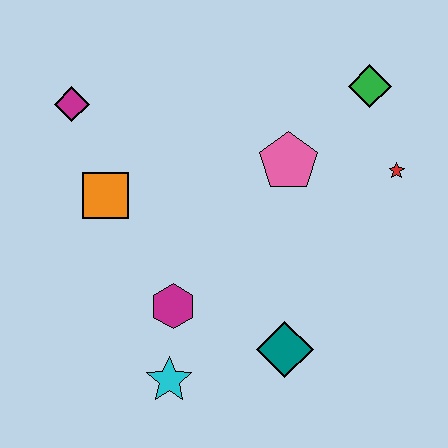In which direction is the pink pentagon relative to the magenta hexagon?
The pink pentagon is above the magenta hexagon.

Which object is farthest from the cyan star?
The green diamond is farthest from the cyan star.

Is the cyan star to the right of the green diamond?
No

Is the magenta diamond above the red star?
Yes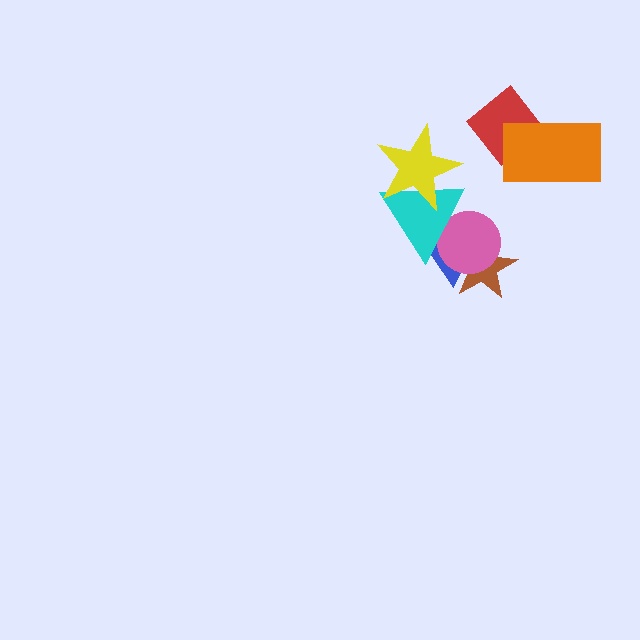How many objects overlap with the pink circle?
3 objects overlap with the pink circle.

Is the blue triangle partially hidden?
Yes, it is partially covered by another shape.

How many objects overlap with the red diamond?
1 object overlaps with the red diamond.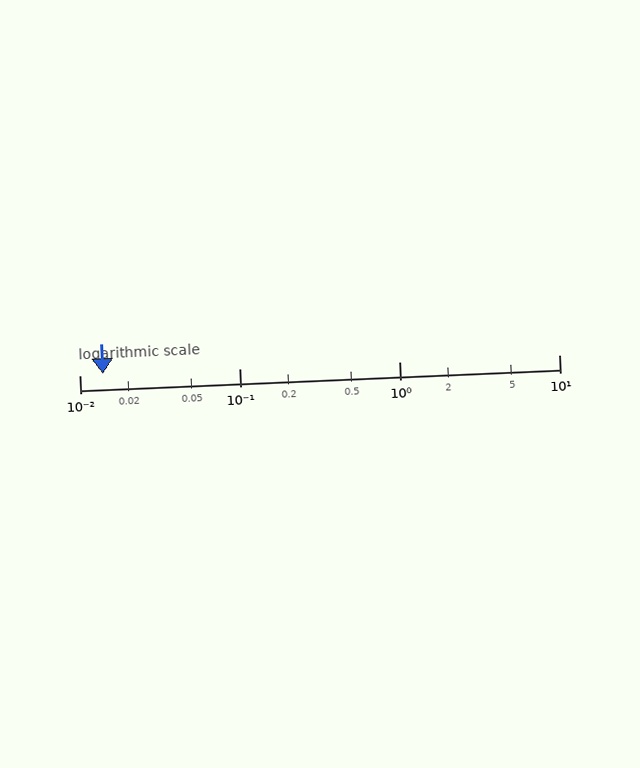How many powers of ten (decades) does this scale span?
The scale spans 3 decades, from 0.01 to 10.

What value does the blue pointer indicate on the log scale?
The pointer indicates approximately 0.014.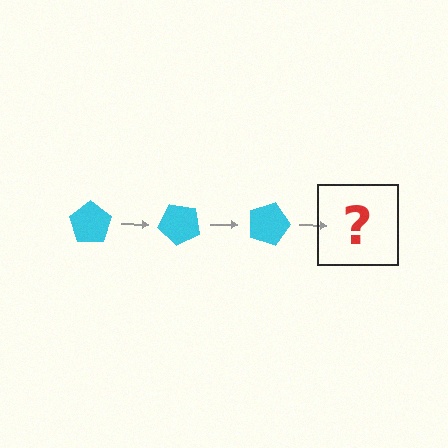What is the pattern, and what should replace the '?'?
The pattern is that the pentagon rotates 45 degrees each step. The '?' should be a cyan pentagon rotated 135 degrees.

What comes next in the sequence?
The next element should be a cyan pentagon rotated 135 degrees.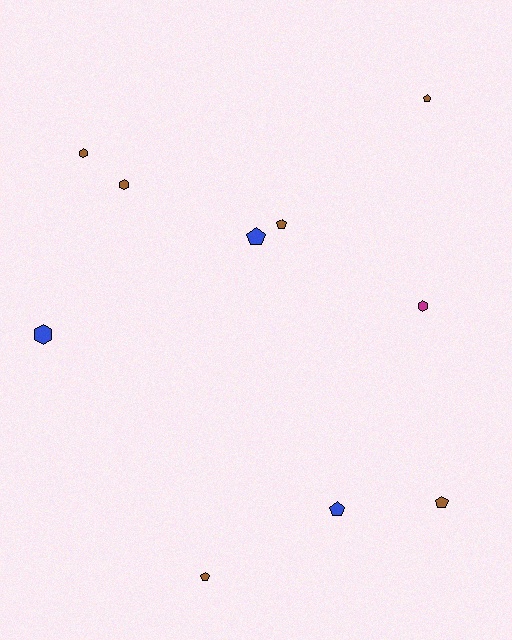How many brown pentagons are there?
There are 4 brown pentagons.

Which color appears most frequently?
Brown, with 6 objects.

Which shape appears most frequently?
Pentagon, with 6 objects.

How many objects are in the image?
There are 10 objects.